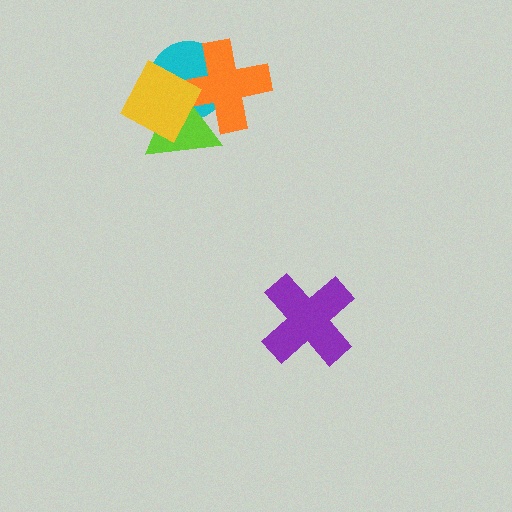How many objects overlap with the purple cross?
0 objects overlap with the purple cross.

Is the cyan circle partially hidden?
Yes, it is partially covered by another shape.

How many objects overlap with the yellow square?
3 objects overlap with the yellow square.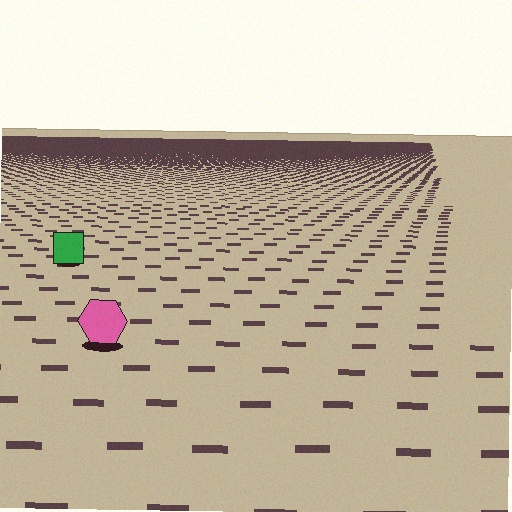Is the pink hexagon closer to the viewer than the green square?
Yes. The pink hexagon is closer — you can tell from the texture gradient: the ground texture is coarser near it.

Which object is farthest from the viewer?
The green square is farthest from the viewer. It appears smaller and the ground texture around it is denser.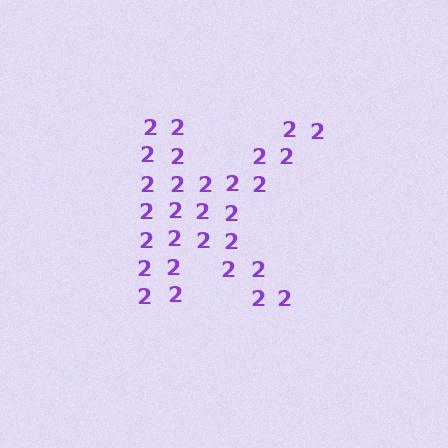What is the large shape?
The large shape is the letter K.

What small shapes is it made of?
It is made of small digit 2's.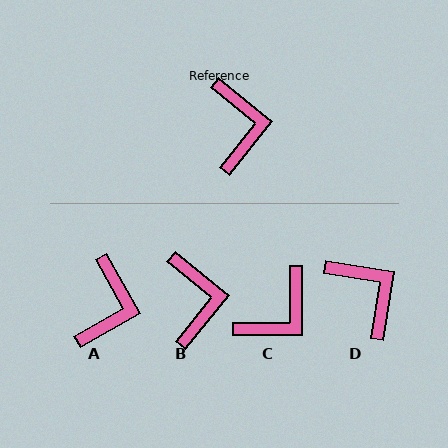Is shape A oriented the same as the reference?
No, it is off by about 22 degrees.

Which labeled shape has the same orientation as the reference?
B.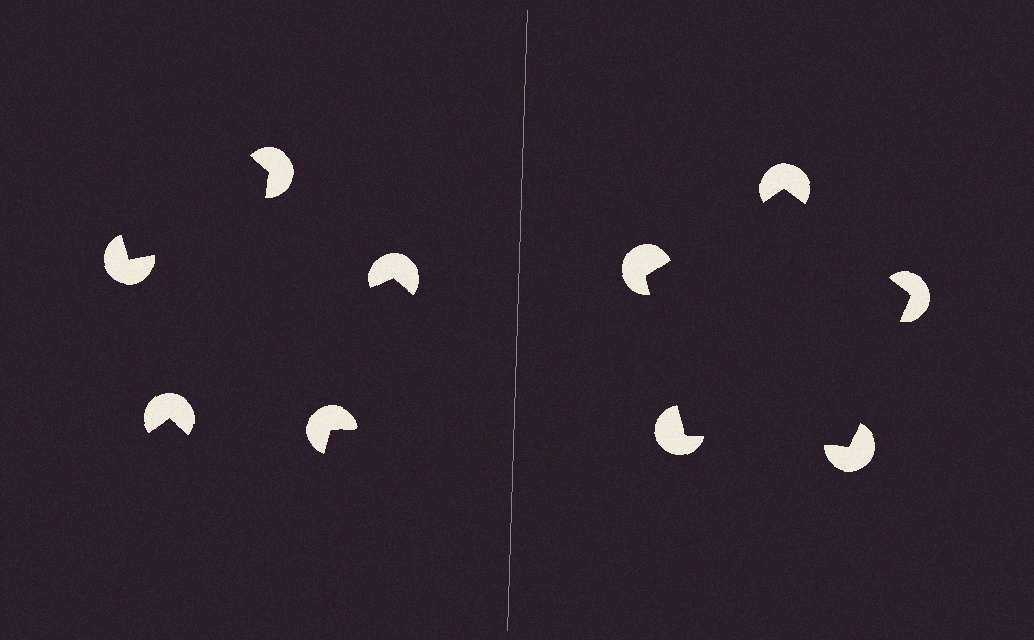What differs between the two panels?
The pac-man discs are positioned identically on both sides; only the wedge orientations differ. On the right they align to a pentagon; on the left they are misaligned.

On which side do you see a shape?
An illusory pentagon appears on the right side. On the left side the wedge cuts are rotated, so no coherent shape forms.